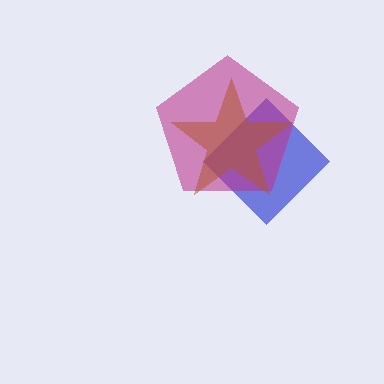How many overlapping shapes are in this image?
There are 3 overlapping shapes in the image.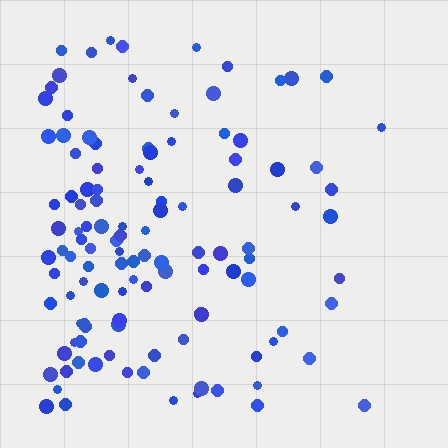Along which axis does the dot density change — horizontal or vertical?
Horizontal.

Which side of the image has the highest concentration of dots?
The left.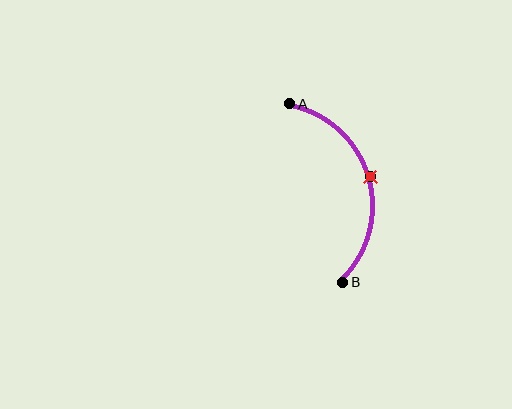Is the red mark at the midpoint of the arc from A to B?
Yes. The red mark lies on the arc at equal arc-length from both A and B — it is the arc midpoint.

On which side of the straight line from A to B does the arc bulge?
The arc bulges to the right of the straight line connecting A and B.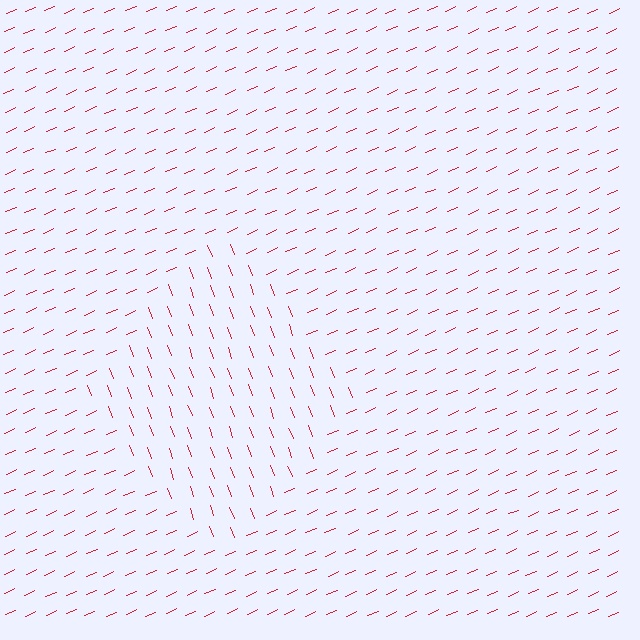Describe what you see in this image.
The image is filled with small red line segments. A diamond region in the image has lines oriented differently from the surrounding lines, creating a visible texture boundary.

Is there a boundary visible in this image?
Yes, there is a texture boundary formed by a change in line orientation.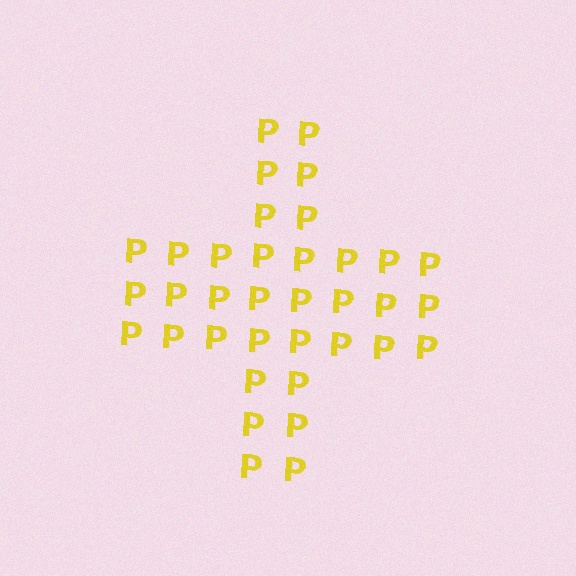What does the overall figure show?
The overall figure shows a cross.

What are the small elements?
The small elements are letter P's.